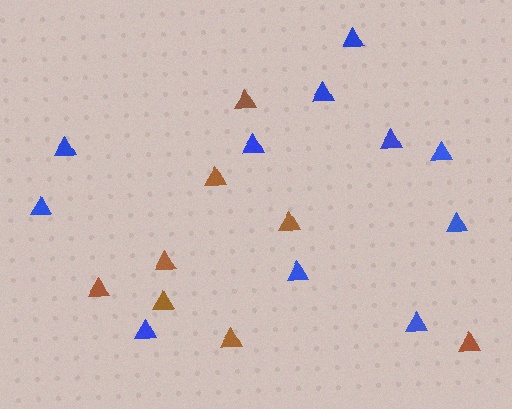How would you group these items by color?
There are 2 groups: one group of blue triangles (11) and one group of brown triangles (8).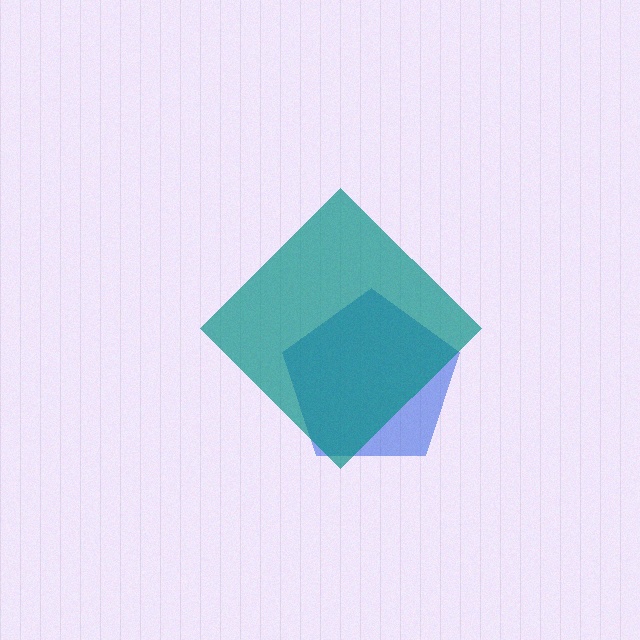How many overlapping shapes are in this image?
There are 2 overlapping shapes in the image.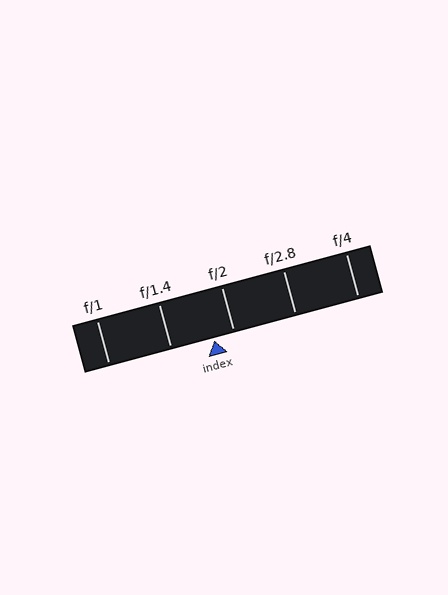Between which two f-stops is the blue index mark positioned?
The index mark is between f/1.4 and f/2.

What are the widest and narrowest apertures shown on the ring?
The widest aperture shown is f/1 and the narrowest is f/4.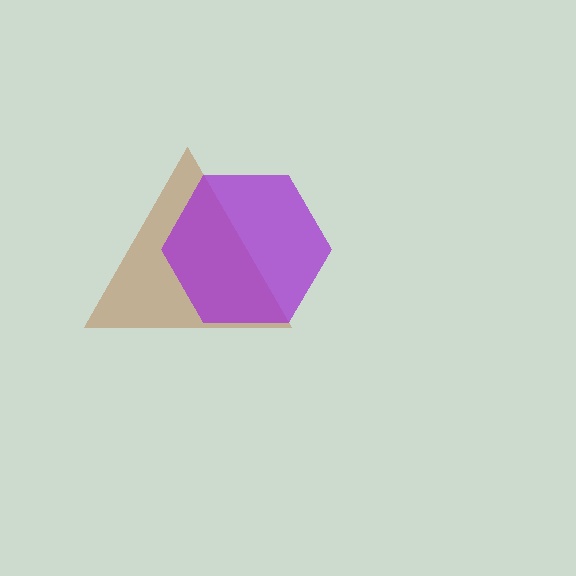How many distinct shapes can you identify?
There are 2 distinct shapes: a brown triangle, a purple hexagon.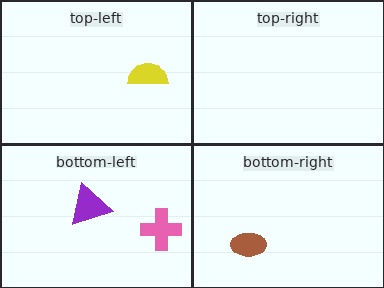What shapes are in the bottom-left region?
The purple triangle, the pink cross.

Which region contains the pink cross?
The bottom-left region.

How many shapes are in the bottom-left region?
2.